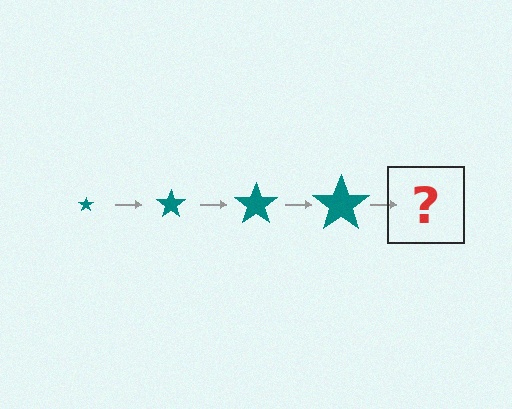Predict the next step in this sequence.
The next step is a teal star, larger than the previous one.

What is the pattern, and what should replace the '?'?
The pattern is that the star gets progressively larger each step. The '?' should be a teal star, larger than the previous one.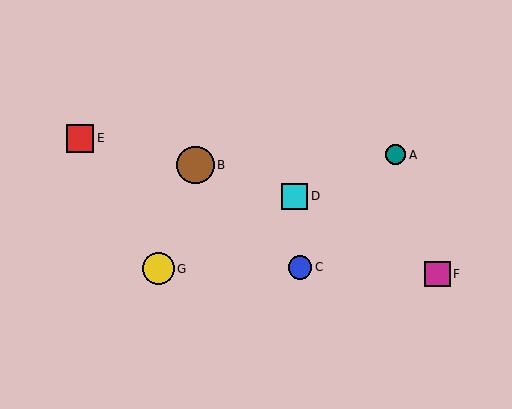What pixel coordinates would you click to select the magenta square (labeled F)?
Click at (437, 274) to select the magenta square F.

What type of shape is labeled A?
Shape A is a teal circle.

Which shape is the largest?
The brown circle (labeled B) is the largest.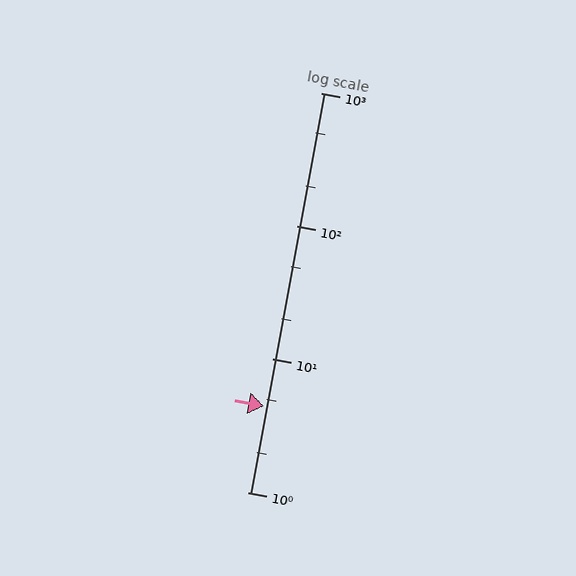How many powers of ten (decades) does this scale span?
The scale spans 3 decades, from 1 to 1000.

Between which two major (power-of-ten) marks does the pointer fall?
The pointer is between 1 and 10.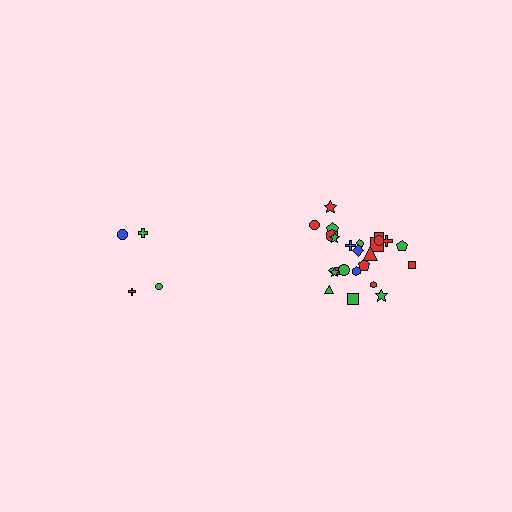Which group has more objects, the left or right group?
The right group.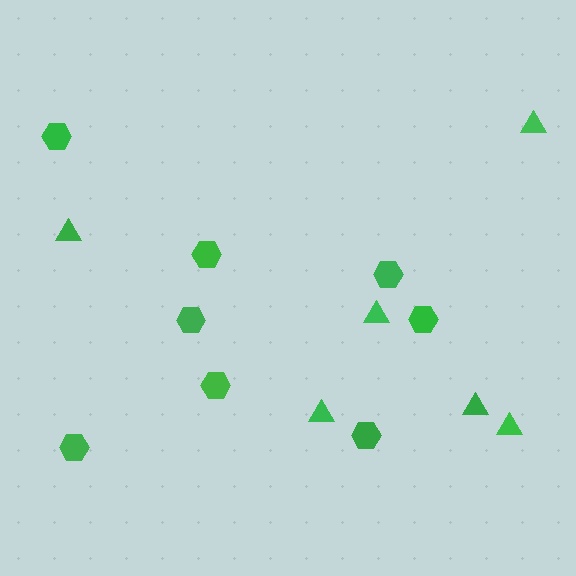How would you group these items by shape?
There are 2 groups: one group of hexagons (8) and one group of triangles (6).